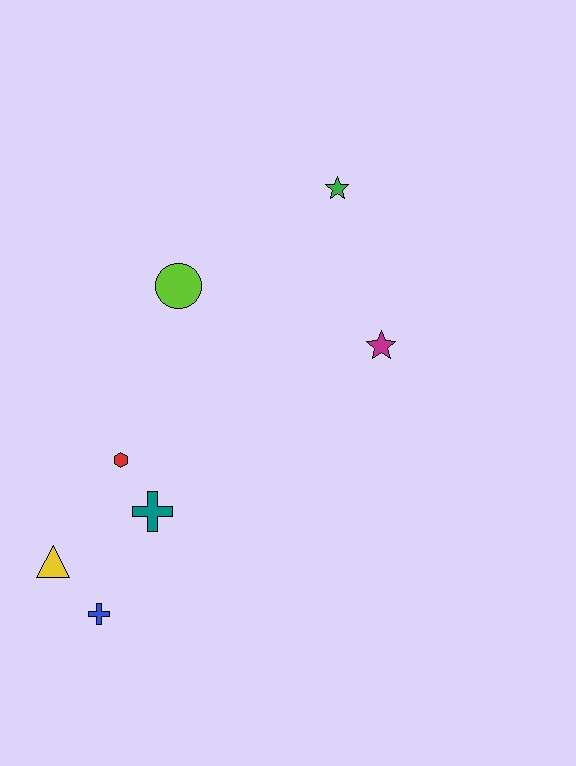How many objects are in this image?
There are 7 objects.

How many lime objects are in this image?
There is 1 lime object.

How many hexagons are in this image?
There is 1 hexagon.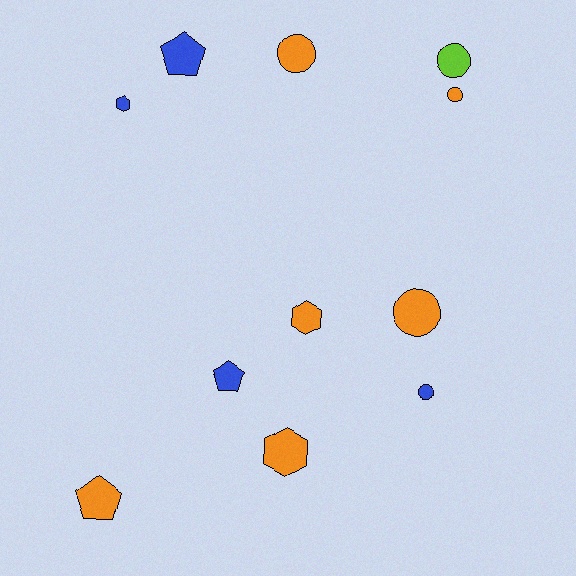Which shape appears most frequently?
Circle, with 5 objects.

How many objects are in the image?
There are 11 objects.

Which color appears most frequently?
Orange, with 6 objects.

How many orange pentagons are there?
There is 1 orange pentagon.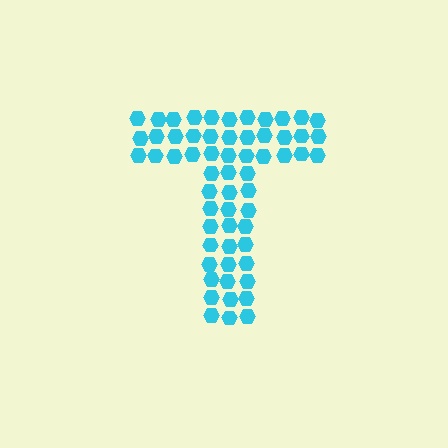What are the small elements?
The small elements are hexagons.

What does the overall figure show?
The overall figure shows the letter T.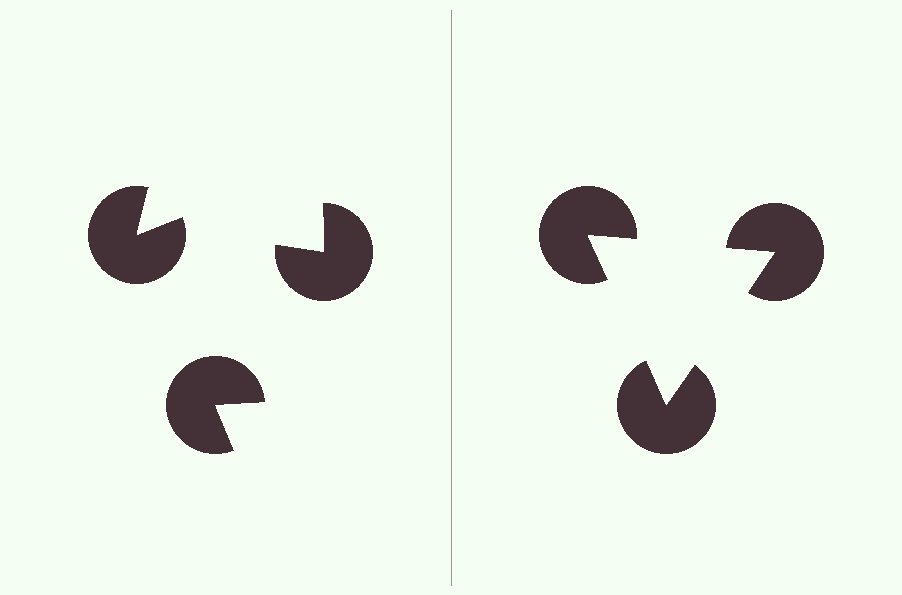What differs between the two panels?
The pac-man discs are positioned identically on both sides; only the wedge orientations differ. On the right they align to a triangle; on the left they are misaligned.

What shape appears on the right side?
An illusory triangle.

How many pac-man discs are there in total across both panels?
6 — 3 on each side.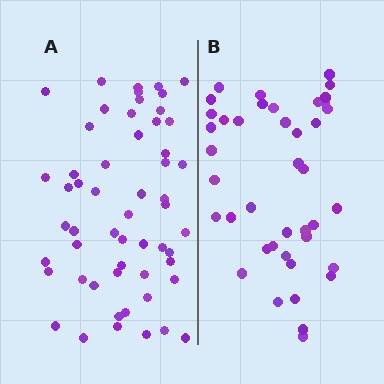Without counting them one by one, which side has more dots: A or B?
Region A (the left region) has more dots.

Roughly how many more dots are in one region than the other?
Region A has approximately 15 more dots than region B.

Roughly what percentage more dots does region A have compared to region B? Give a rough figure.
About 35% more.